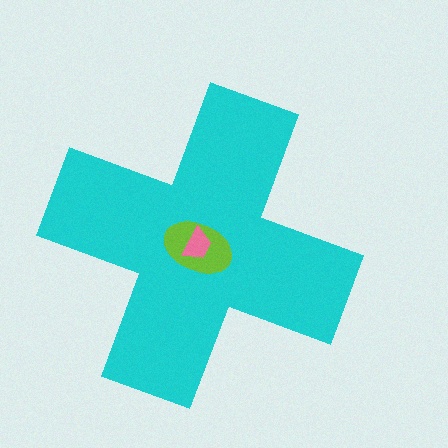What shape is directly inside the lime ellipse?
The pink trapezoid.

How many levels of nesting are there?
3.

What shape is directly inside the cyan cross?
The lime ellipse.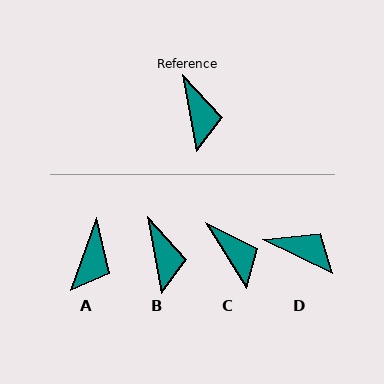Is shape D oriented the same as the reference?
No, it is off by about 53 degrees.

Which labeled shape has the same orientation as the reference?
B.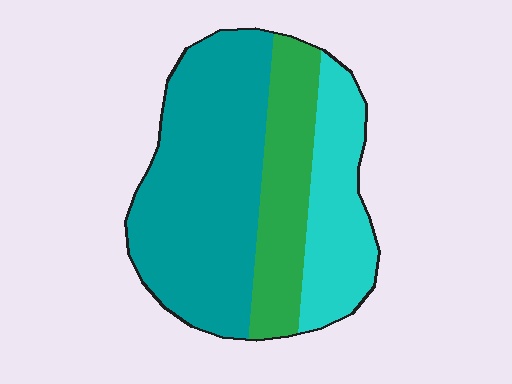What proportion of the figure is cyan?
Cyan takes up about one quarter (1/4) of the figure.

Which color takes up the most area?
Teal, at roughly 50%.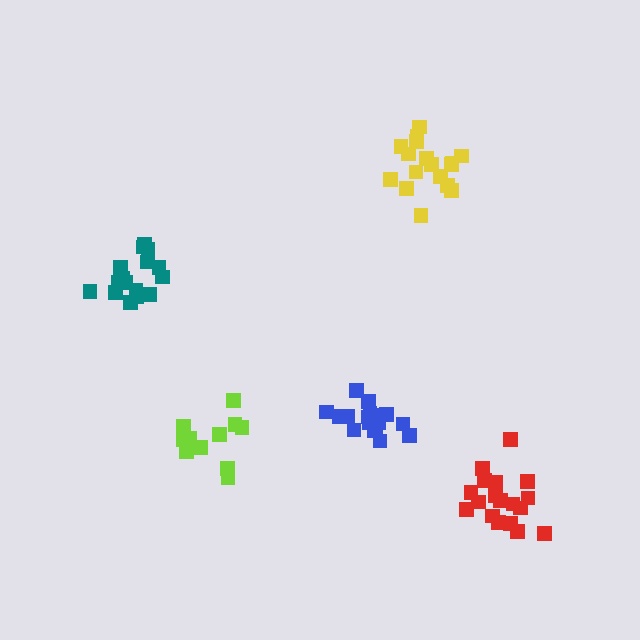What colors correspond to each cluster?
The clusters are colored: blue, red, teal, yellow, lime.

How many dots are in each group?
Group 1: 17 dots, Group 2: 18 dots, Group 3: 16 dots, Group 4: 17 dots, Group 5: 12 dots (80 total).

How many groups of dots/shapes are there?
There are 5 groups.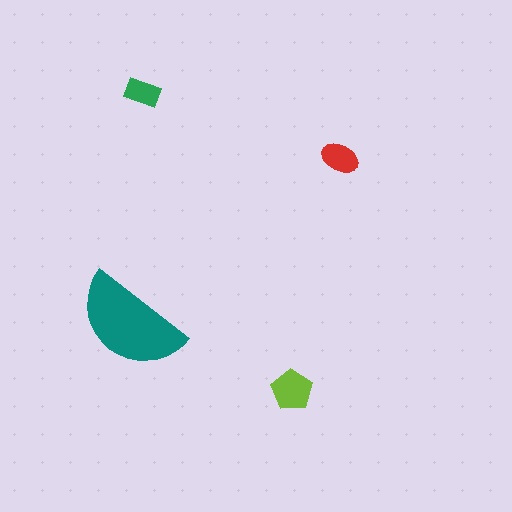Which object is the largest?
The teal semicircle.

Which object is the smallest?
The green rectangle.